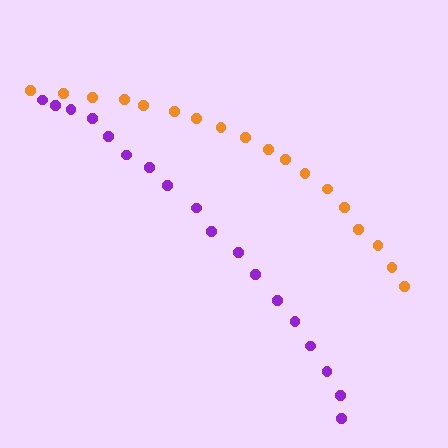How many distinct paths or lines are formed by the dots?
There are 2 distinct paths.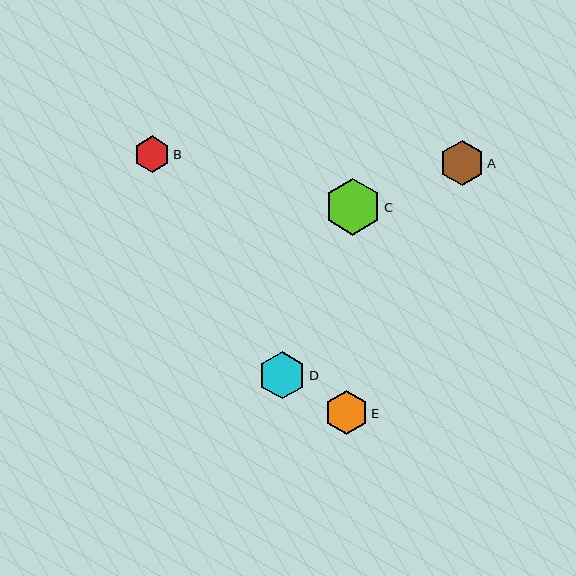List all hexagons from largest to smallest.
From largest to smallest: C, D, A, E, B.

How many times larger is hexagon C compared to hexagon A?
Hexagon C is approximately 1.3 times the size of hexagon A.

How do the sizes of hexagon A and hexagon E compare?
Hexagon A and hexagon E are approximately the same size.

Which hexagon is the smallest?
Hexagon B is the smallest with a size of approximately 36 pixels.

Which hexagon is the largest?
Hexagon C is the largest with a size of approximately 57 pixels.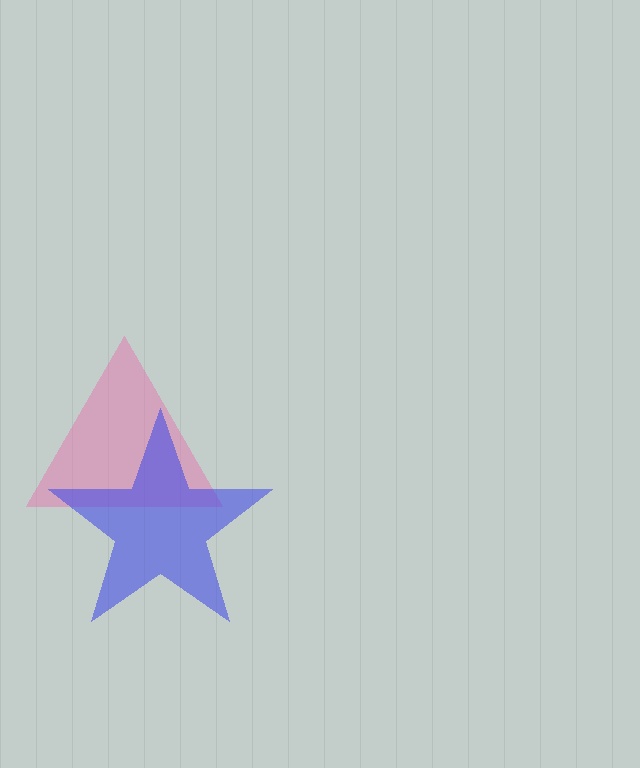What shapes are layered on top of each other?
The layered shapes are: a pink triangle, a blue star.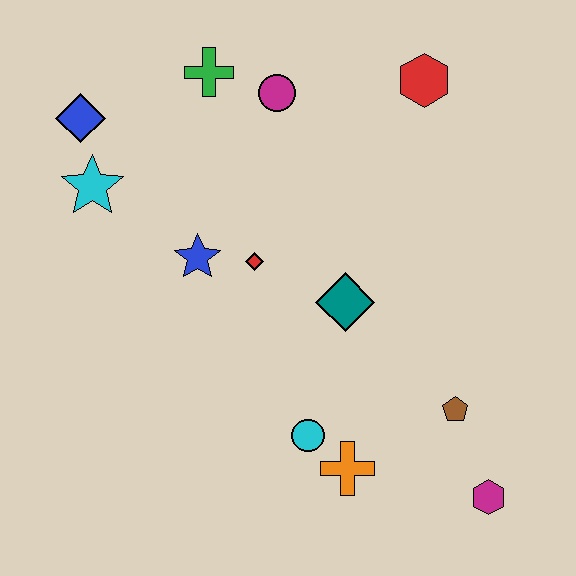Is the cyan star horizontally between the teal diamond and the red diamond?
No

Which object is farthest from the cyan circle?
The blue diamond is farthest from the cyan circle.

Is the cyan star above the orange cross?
Yes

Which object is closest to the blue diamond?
The cyan star is closest to the blue diamond.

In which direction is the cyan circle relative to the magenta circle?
The cyan circle is below the magenta circle.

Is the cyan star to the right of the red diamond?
No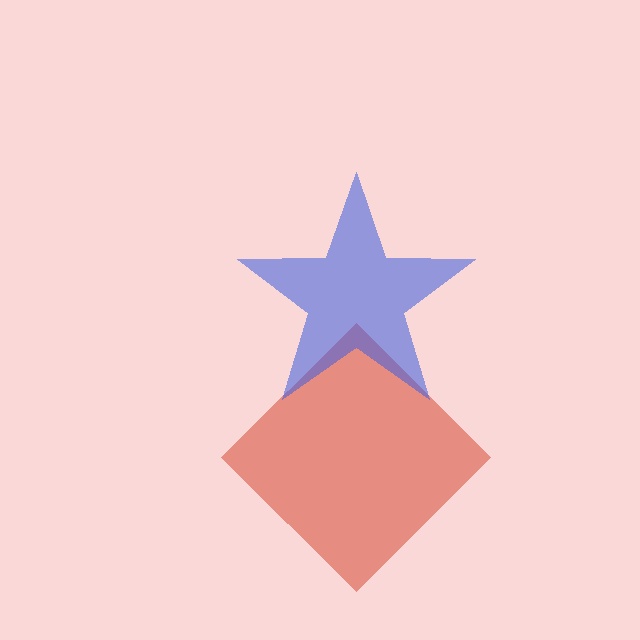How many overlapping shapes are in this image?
There are 2 overlapping shapes in the image.